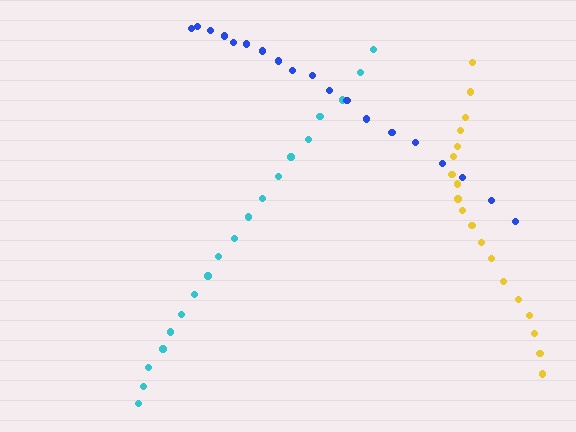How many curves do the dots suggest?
There are 3 distinct paths.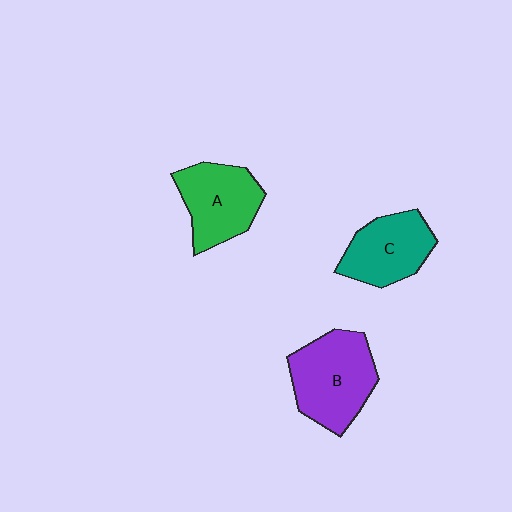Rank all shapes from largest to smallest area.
From largest to smallest: B (purple), A (green), C (teal).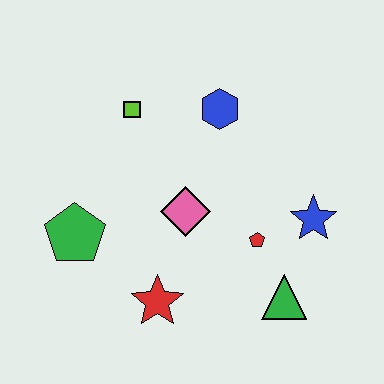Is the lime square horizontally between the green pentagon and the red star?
Yes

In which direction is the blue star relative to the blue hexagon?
The blue star is below the blue hexagon.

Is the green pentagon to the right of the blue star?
No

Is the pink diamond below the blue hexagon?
Yes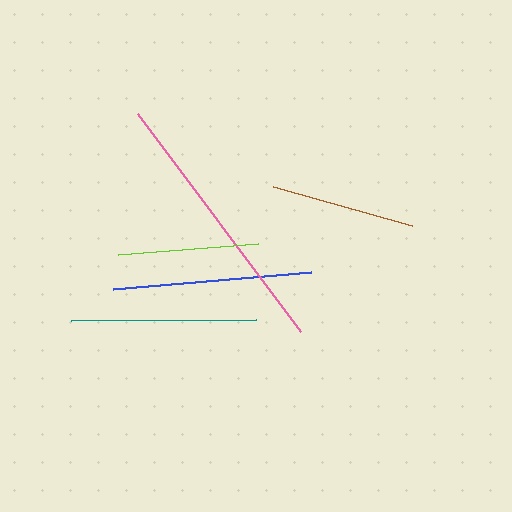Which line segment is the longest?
The pink line is the longest at approximately 272 pixels.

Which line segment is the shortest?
The lime line is the shortest at approximately 140 pixels.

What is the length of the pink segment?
The pink segment is approximately 272 pixels long.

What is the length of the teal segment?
The teal segment is approximately 185 pixels long.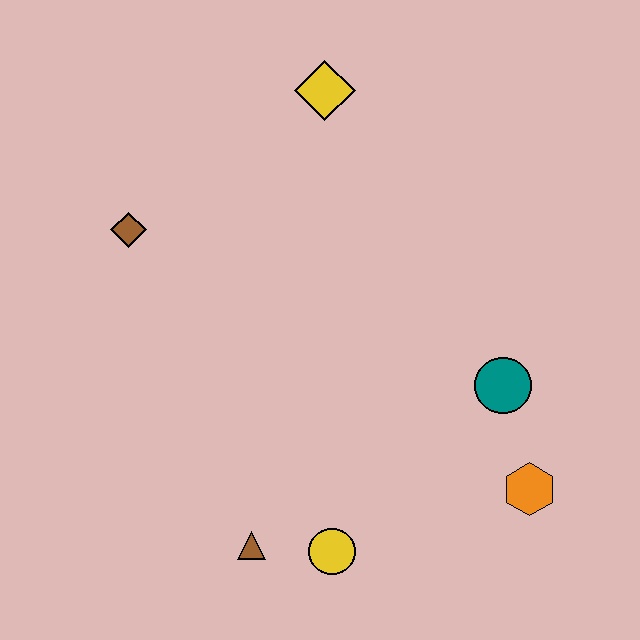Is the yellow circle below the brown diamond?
Yes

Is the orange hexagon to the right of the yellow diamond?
Yes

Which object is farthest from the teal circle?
The brown diamond is farthest from the teal circle.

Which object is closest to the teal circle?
The orange hexagon is closest to the teal circle.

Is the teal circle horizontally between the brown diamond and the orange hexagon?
Yes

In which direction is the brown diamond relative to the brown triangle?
The brown diamond is above the brown triangle.